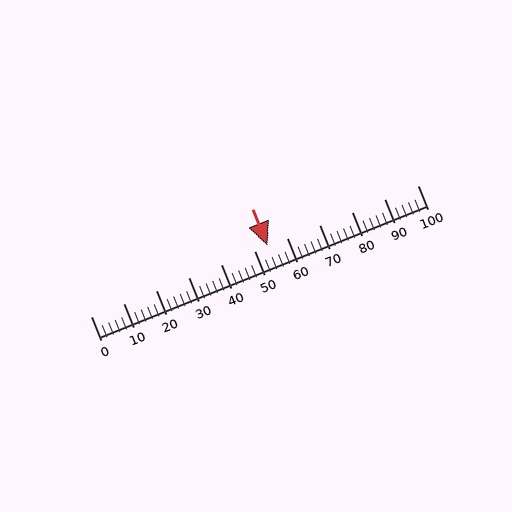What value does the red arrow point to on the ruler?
The red arrow points to approximately 54.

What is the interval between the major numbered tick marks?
The major tick marks are spaced 10 units apart.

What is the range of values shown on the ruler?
The ruler shows values from 0 to 100.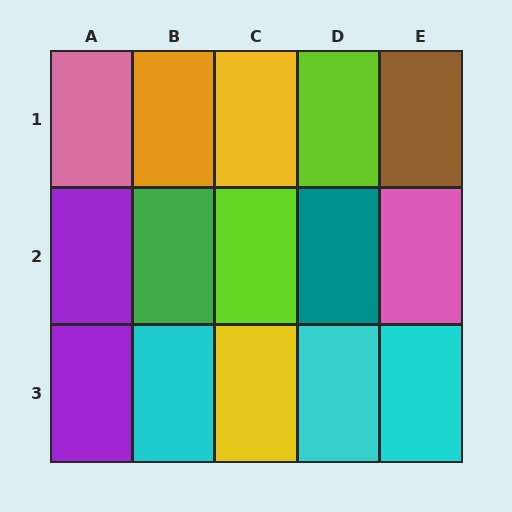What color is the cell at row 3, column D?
Cyan.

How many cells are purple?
2 cells are purple.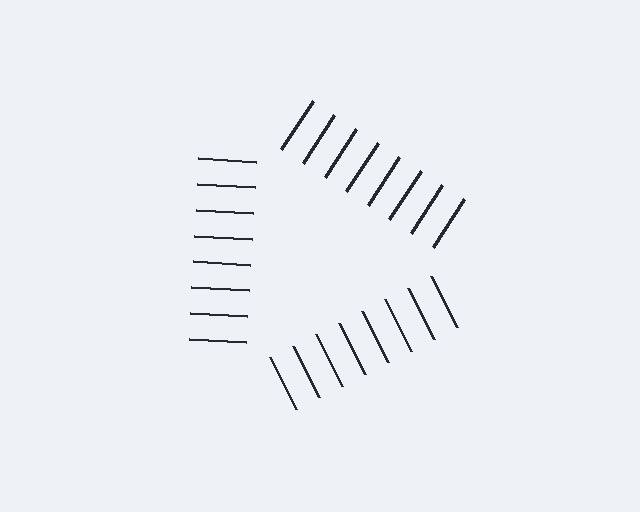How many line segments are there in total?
24 — 8 along each of the 3 edges.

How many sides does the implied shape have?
3 sides — the line-ends trace a triangle.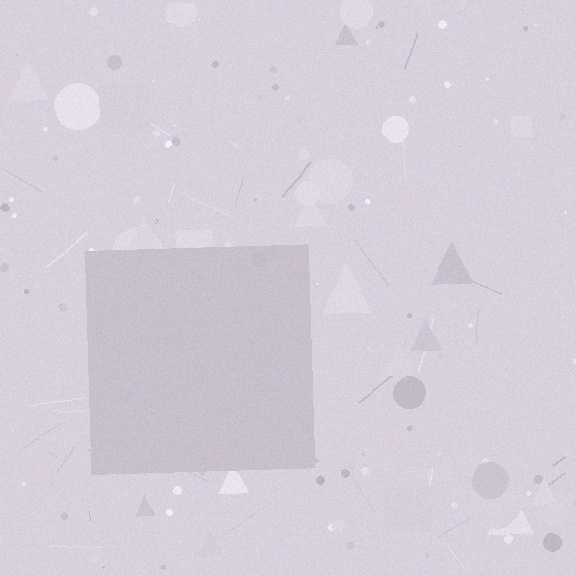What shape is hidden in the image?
A square is hidden in the image.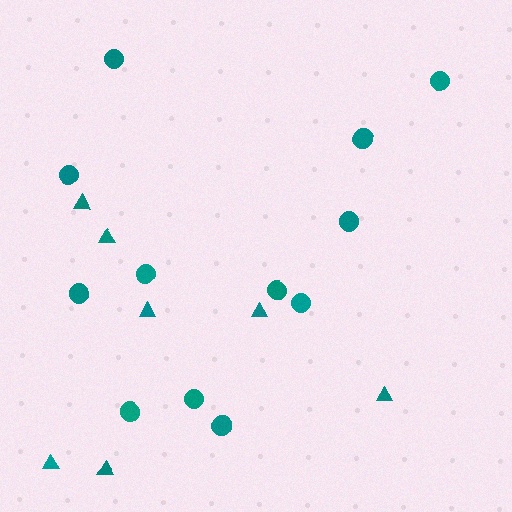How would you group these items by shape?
There are 2 groups: one group of circles (12) and one group of triangles (7).